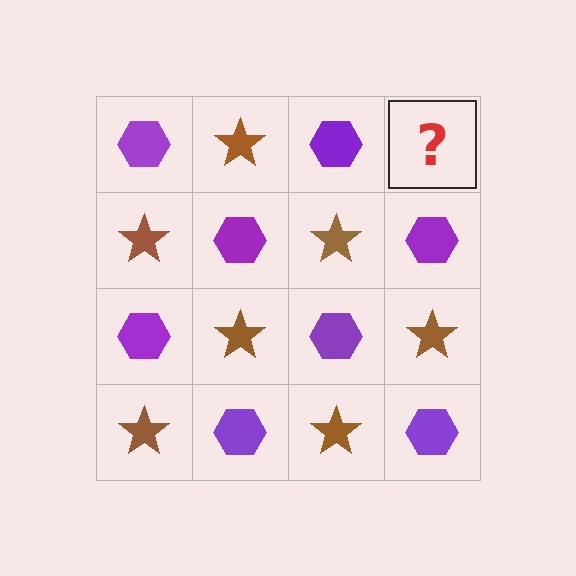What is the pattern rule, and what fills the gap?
The rule is that it alternates purple hexagon and brown star in a checkerboard pattern. The gap should be filled with a brown star.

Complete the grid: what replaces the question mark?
The question mark should be replaced with a brown star.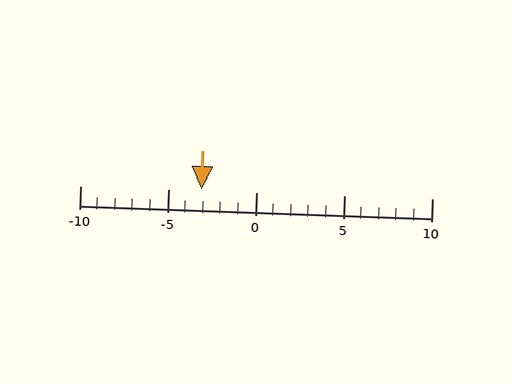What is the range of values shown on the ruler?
The ruler shows values from -10 to 10.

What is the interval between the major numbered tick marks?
The major tick marks are spaced 5 units apart.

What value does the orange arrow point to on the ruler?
The orange arrow points to approximately -3.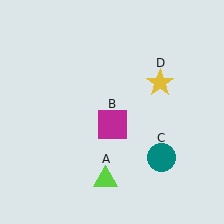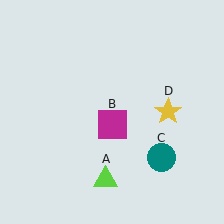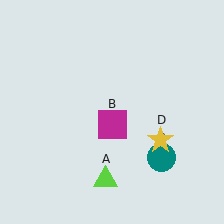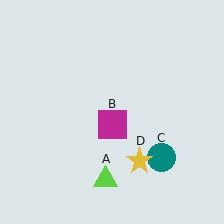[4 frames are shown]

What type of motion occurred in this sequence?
The yellow star (object D) rotated clockwise around the center of the scene.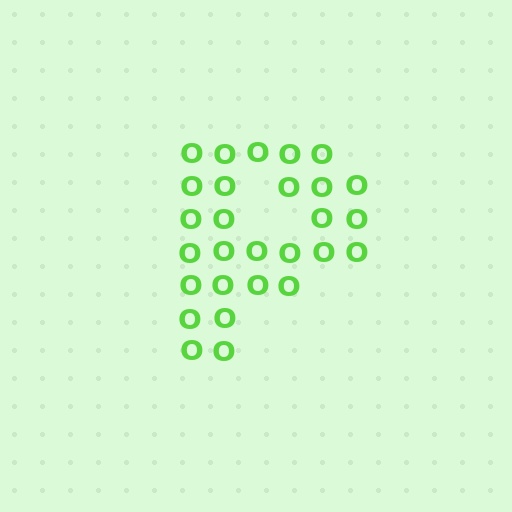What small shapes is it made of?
It is made of small letter O's.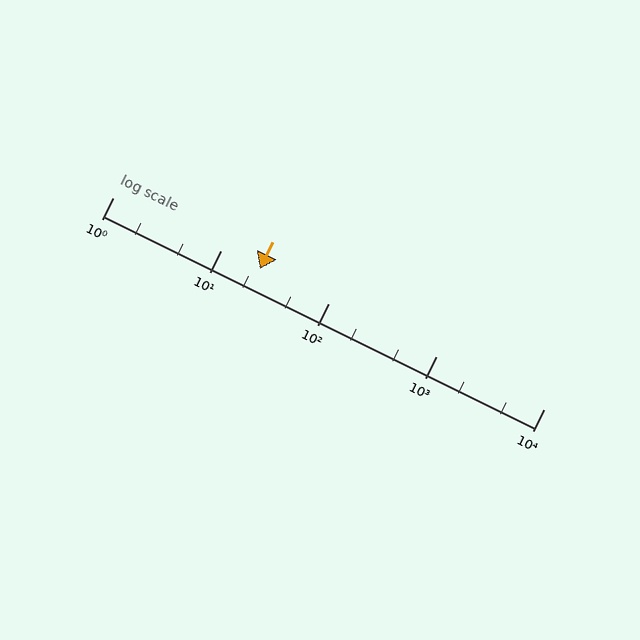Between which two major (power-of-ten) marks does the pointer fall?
The pointer is between 10 and 100.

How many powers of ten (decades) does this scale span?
The scale spans 4 decades, from 1 to 10000.